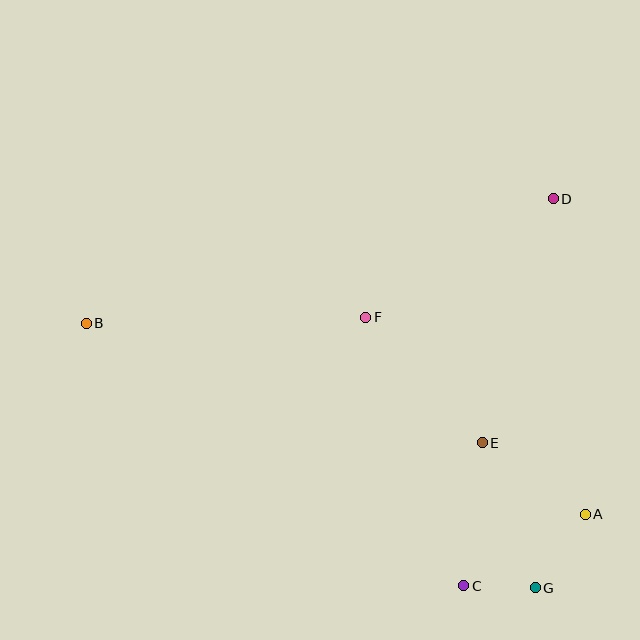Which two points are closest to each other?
Points C and G are closest to each other.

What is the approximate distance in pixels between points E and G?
The distance between E and G is approximately 154 pixels.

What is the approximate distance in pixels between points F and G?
The distance between F and G is approximately 319 pixels.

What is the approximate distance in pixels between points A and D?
The distance between A and D is approximately 317 pixels.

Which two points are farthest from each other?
Points A and B are farthest from each other.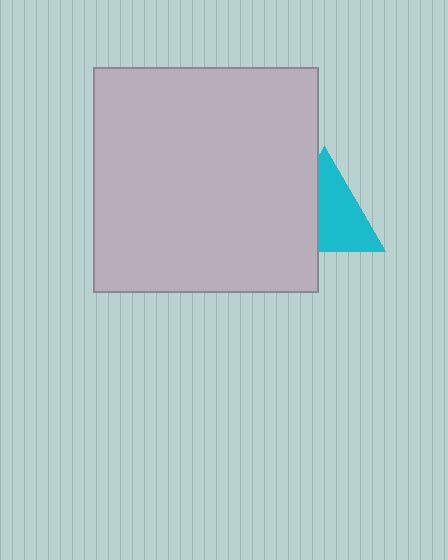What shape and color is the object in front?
The object in front is a light gray square.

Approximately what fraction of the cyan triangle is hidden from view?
Roughly 42% of the cyan triangle is hidden behind the light gray square.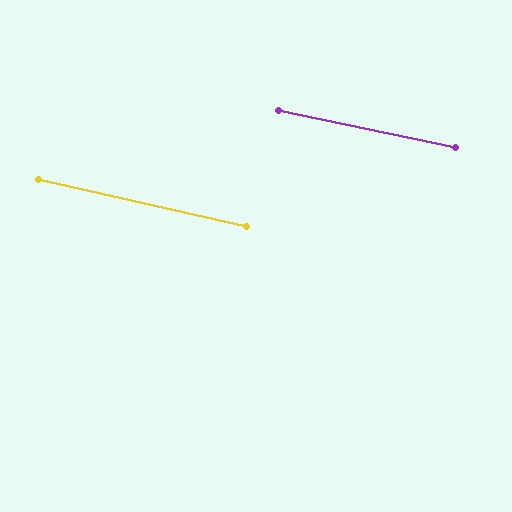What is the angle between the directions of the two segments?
Approximately 1 degree.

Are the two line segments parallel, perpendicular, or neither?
Parallel — their directions differ by only 0.9°.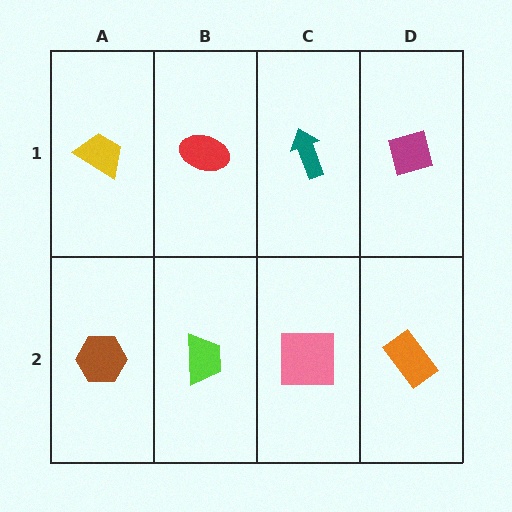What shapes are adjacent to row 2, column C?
A teal arrow (row 1, column C), a lime trapezoid (row 2, column B), an orange rectangle (row 2, column D).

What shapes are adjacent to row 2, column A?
A yellow trapezoid (row 1, column A), a lime trapezoid (row 2, column B).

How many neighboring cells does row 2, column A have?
2.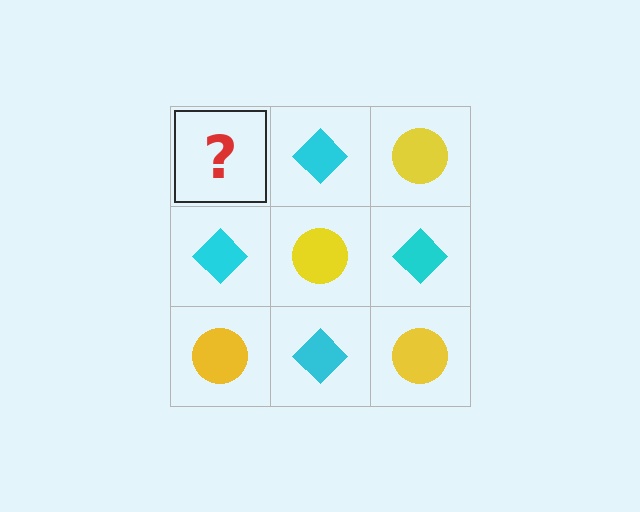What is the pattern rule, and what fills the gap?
The rule is that it alternates yellow circle and cyan diamond in a checkerboard pattern. The gap should be filled with a yellow circle.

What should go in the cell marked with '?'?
The missing cell should contain a yellow circle.